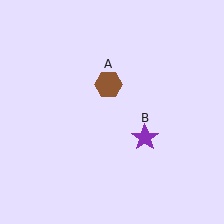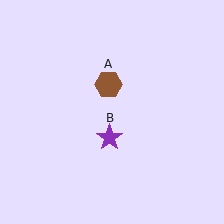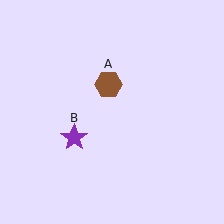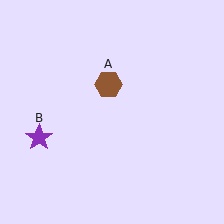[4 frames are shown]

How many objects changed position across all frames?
1 object changed position: purple star (object B).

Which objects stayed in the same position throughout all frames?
Brown hexagon (object A) remained stationary.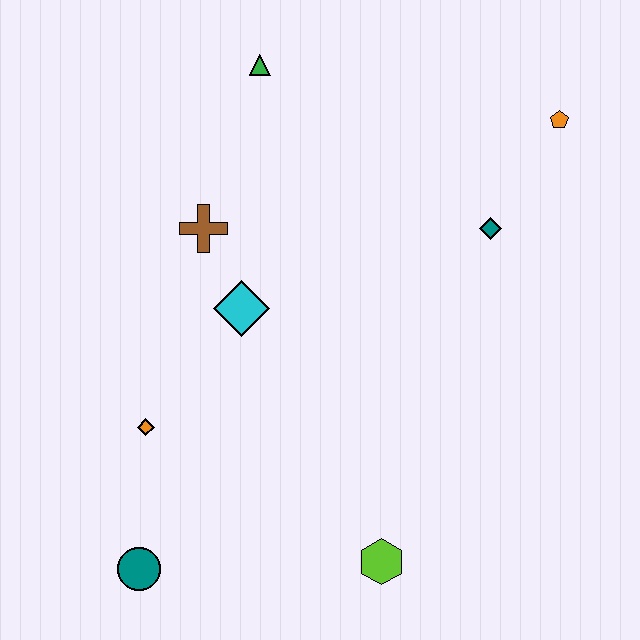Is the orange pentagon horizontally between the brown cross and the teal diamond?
No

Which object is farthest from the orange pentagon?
The teal circle is farthest from the orange pentagon.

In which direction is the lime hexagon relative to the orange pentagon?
The lime hexagon is below the orange pentagon.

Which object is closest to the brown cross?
The cyan diamond is closest to the brown cross.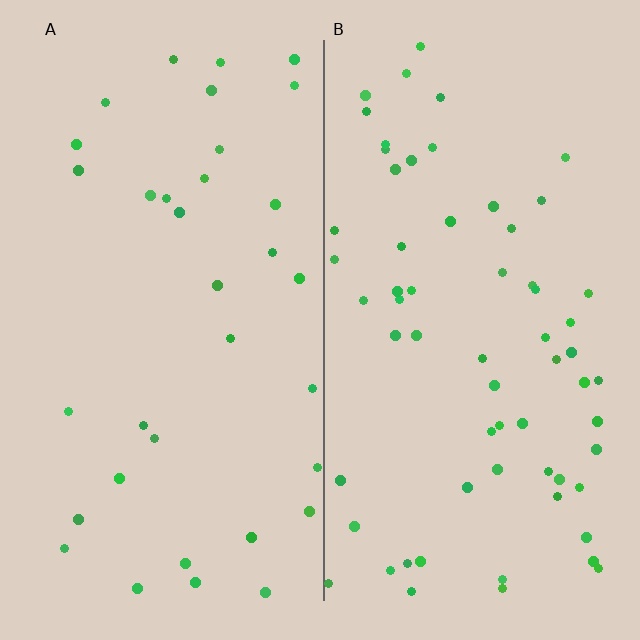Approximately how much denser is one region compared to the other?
Approximately 1.9× — region B over region A.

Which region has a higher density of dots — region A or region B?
B (the right).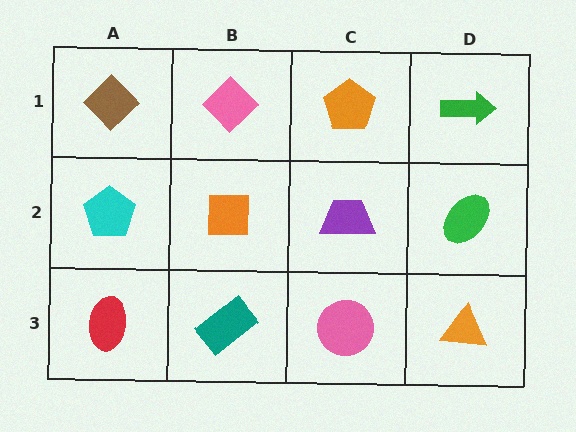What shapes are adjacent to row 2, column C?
An orange pentagon (row 1, column C), a pink circle (row 3, column C), an orange square (row 2, column B), a green ellipse (row 2, column D).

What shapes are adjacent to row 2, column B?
A pink diamond (row 1, column B), a teal rectangle (row 3, column B), a cyan pentagon (row 2, column A), a purple trapezoid (row 2, column C).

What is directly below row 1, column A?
A cyan pentagon.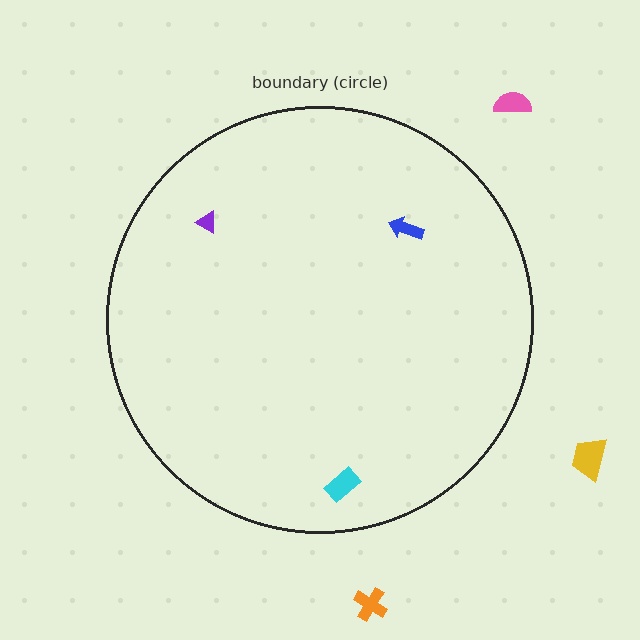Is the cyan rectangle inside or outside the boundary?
Inside.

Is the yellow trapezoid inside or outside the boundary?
Outside.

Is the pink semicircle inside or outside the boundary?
Outside.